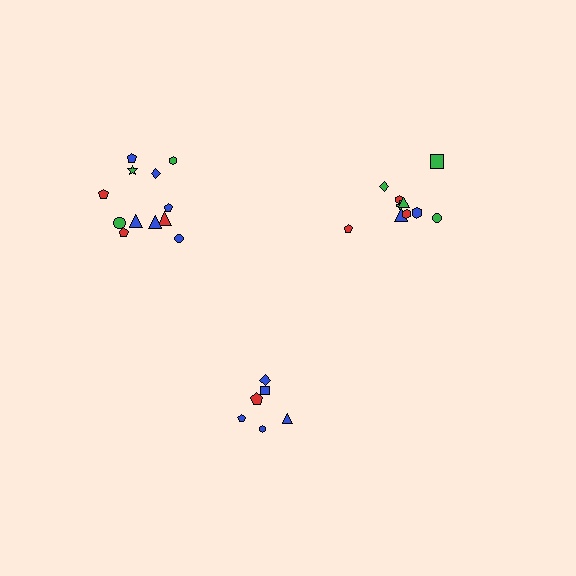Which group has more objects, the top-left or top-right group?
The top-left group.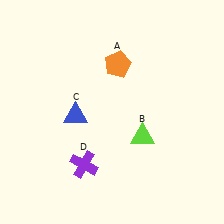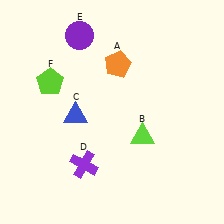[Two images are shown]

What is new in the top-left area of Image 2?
A lime pentagon (F) was added in the top-left area of Image 2.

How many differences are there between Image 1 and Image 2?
There are 2 differences between the two images.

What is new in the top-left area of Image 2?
A purple circle (E) was added in the top-left area of Image 2.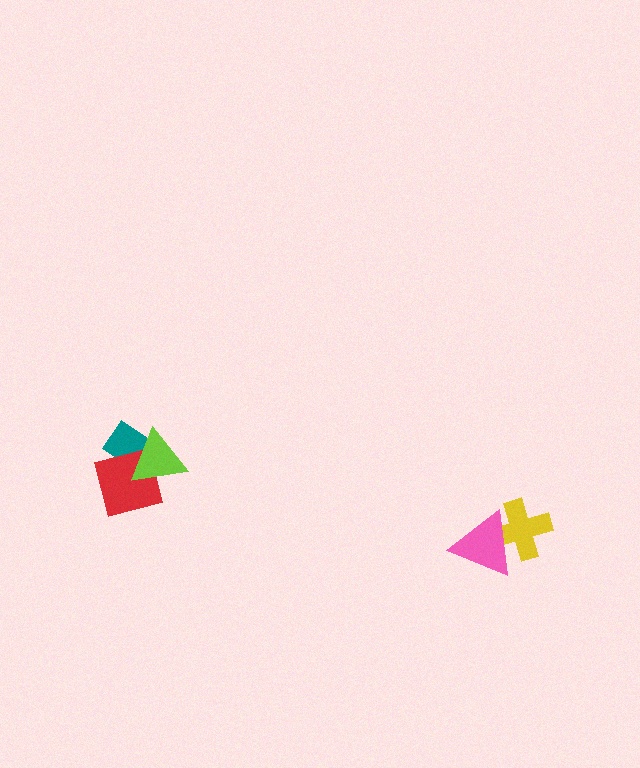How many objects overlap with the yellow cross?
1 object overlaps with the yellow cross.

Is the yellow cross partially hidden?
Yes, it is partially covered by another shape.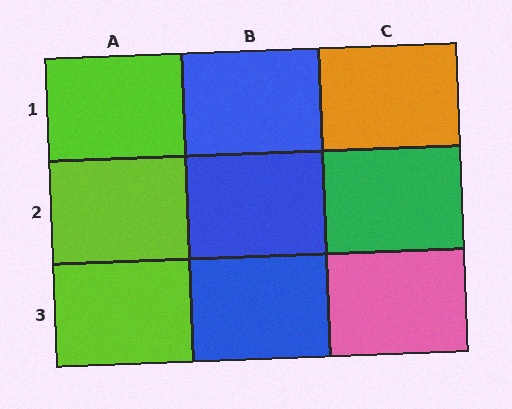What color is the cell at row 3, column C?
Pink.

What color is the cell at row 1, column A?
Lime.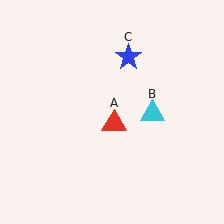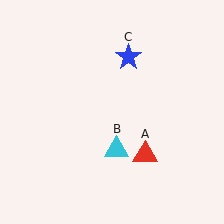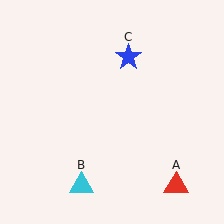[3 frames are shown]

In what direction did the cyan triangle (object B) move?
The cyan triangle (object B) moved down and to the left.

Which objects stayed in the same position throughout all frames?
Blue star (object C) remained stationary.